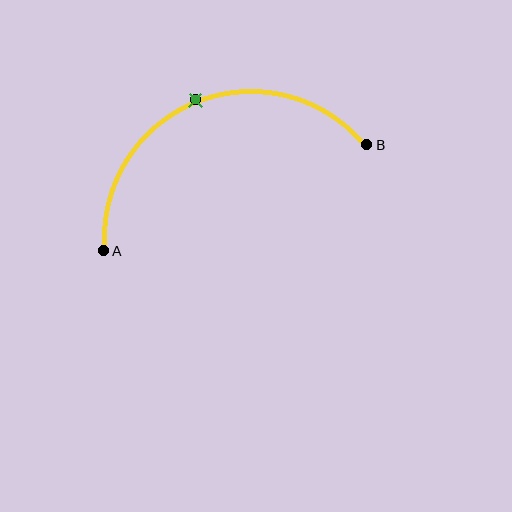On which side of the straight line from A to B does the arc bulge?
The arc bulges above the straight line connecting A and B.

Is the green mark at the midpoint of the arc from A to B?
Yes. The green mark lies on the arc at equal arc-length from both A and B — it is the arc midpoint.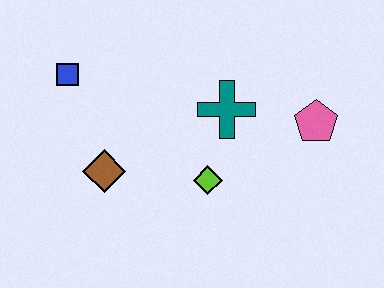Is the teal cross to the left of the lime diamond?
No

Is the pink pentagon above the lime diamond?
Yes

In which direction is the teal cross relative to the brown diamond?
The teal cross is to the right of the brown diamond.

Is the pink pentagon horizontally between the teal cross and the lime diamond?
No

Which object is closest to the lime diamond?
The teal cross is closest to the lime diamond.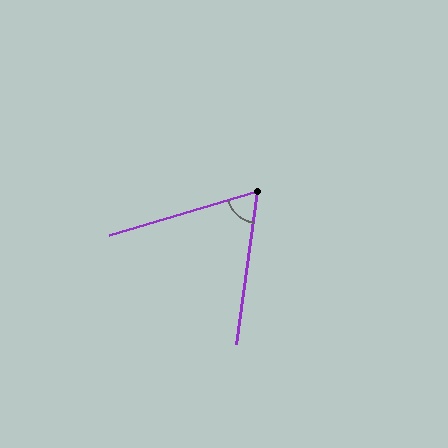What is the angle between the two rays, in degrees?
Approximately 65 degrees.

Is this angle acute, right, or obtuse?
It is acute.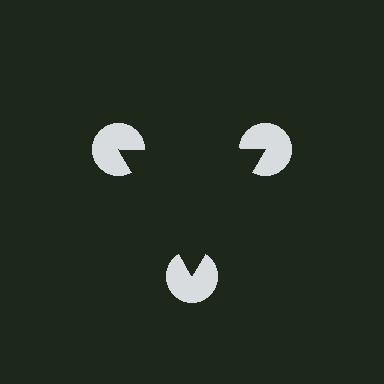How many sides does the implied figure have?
3 sides.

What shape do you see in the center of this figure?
An illusory triangle — its edges are inferred from the aligned wedge cuts in the pac-man discs, not physically drawn.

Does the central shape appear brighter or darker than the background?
It typically appears slightly darker than the background, even though no actual brightness change is drawn.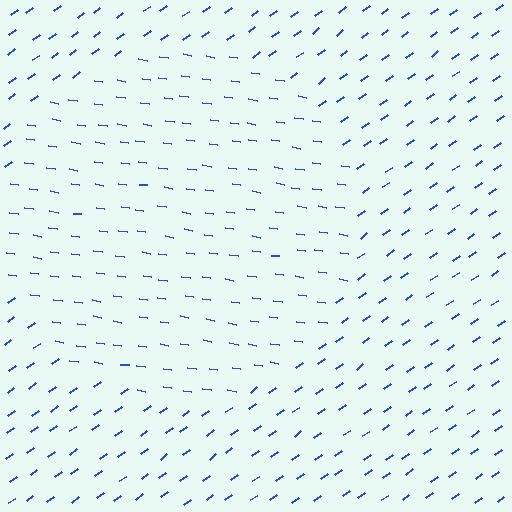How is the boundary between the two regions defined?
The boundary is defined purely by a change in line orientation (approximately 45 degrees difference). All lines are the same color and thickness.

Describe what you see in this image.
The image is filled with small blue line segments. A circle region in the image has lines oriented differently from the surrounding lines, creating a visible texture boundary.